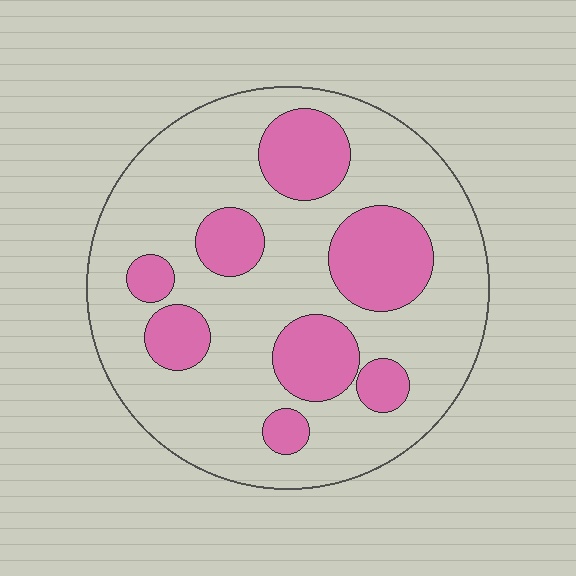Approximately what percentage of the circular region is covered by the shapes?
Approximately 25%.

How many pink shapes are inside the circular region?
8.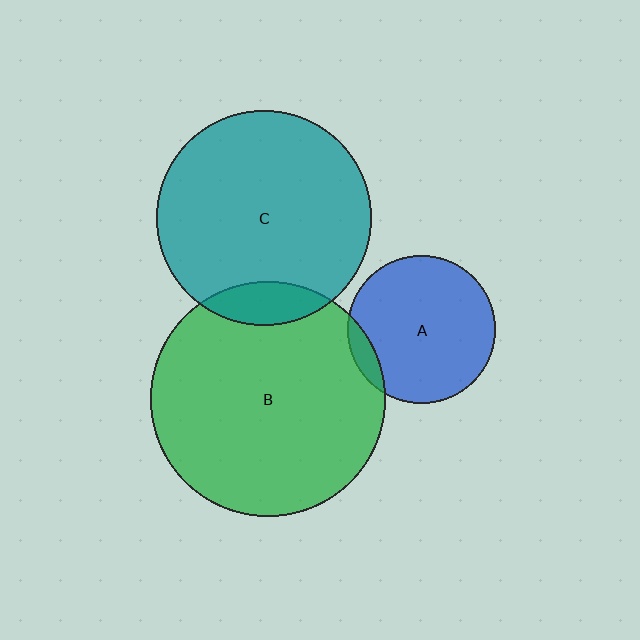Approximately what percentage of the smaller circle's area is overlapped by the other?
Approximately 10%.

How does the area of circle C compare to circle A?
Approximately 2.1 times.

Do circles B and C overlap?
Yes.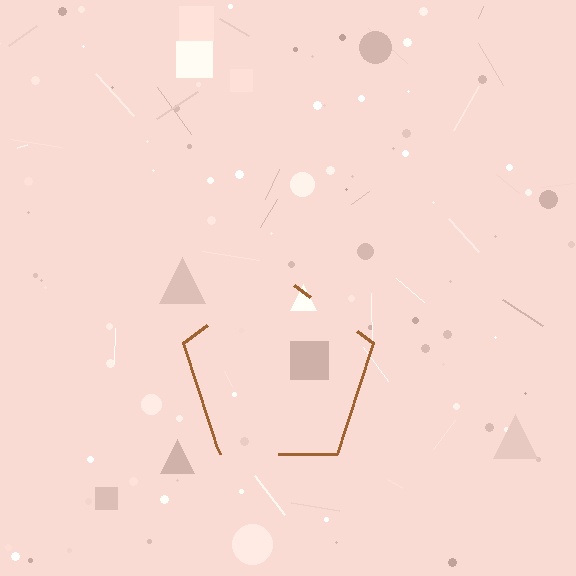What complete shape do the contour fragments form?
The contour fragments form a pentagon.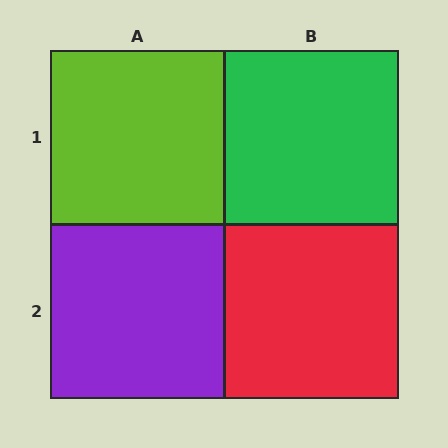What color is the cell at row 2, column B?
Red.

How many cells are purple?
1 cell is purple.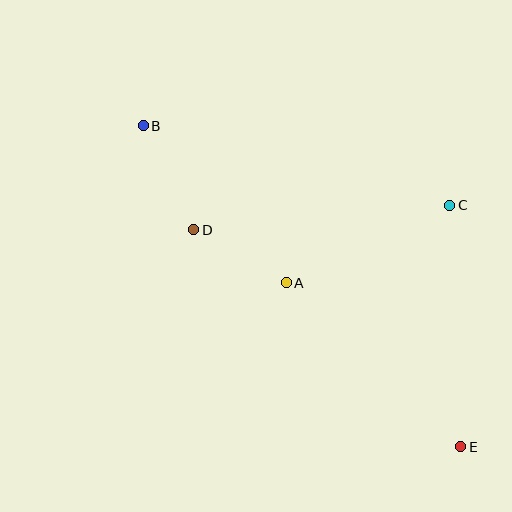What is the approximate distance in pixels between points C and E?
The distance between C and E is approximately 242 pixels.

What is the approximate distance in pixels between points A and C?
The distance between A and C is approximately 181 pixels.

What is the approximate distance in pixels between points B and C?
The distance between B and C is approximately 317 pixels.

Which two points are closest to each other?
Points A and D are closest to each other.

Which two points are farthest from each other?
Points B and E are farthest from each other.